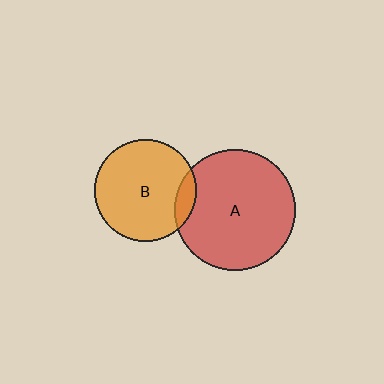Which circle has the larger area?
Circle A (red).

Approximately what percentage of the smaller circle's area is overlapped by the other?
Approximately 10%.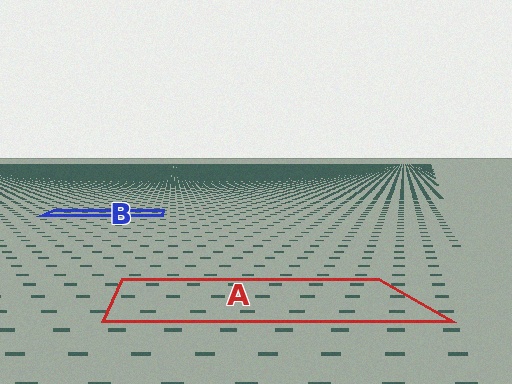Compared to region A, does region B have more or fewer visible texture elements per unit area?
Region B has more texture elements per unit area — they are packed more densely because it is farther away.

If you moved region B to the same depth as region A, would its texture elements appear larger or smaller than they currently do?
They would appear larger. At a closer depth, the same texture elements are projected at a bigger on-screen size.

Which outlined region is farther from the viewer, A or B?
Region B is farther from the viewer — the texture elements inside it appear smaller and more densely packed.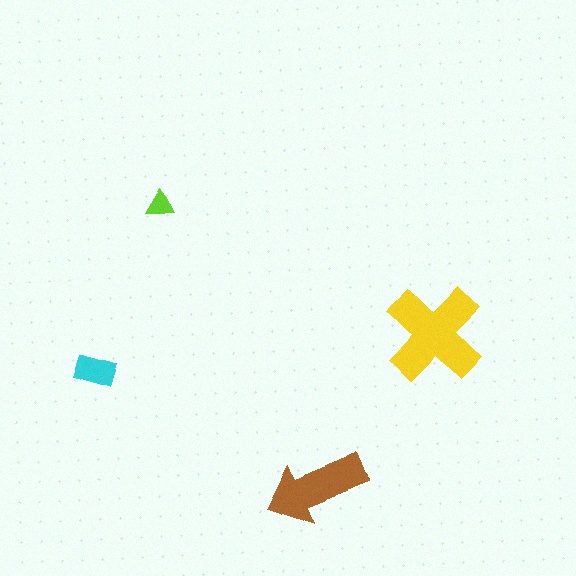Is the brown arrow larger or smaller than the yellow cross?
Smaller.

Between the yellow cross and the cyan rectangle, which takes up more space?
The yellow cross.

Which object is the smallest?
The lime triangle.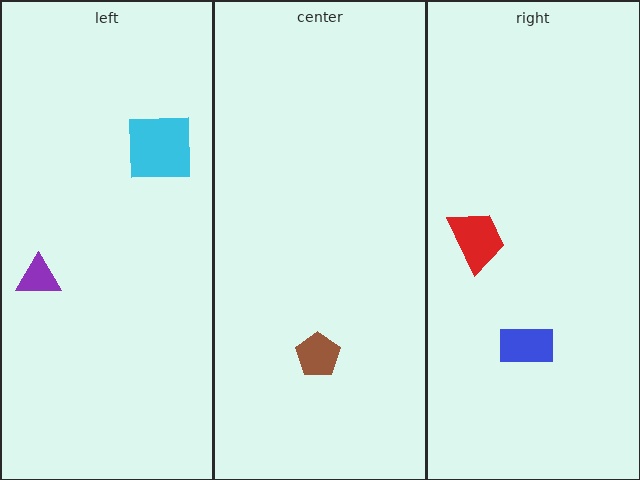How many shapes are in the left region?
2.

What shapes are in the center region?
The brown pentagon.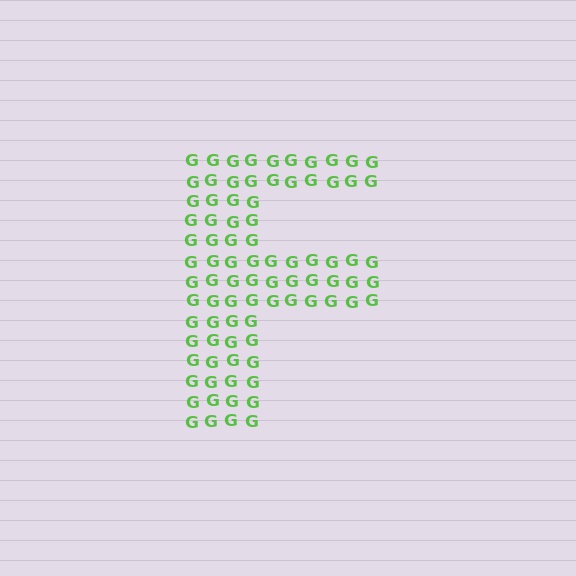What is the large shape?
The large shape is the letter F.